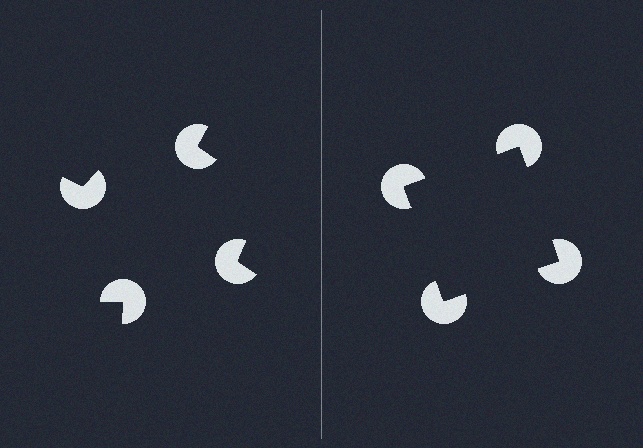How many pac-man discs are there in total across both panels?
8 — 4 on each side.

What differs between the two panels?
The pac-man discs are positioned identically on both sides; only the wedge orientations differ. On the right they align to a square; on the left they are misaligned.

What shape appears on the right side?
An illusory square.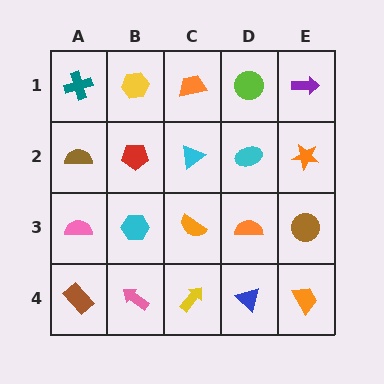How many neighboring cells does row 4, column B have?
3.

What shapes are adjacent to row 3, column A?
A brown semicircle (row 2, column A), a brown rectangle (row 4, column A), a cyan hexagon (row 3, column B).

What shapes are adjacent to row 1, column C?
A cyan triangle (row 2, column C), a yellow hexagon (row 1, column B), a lime circle (row 1, column D).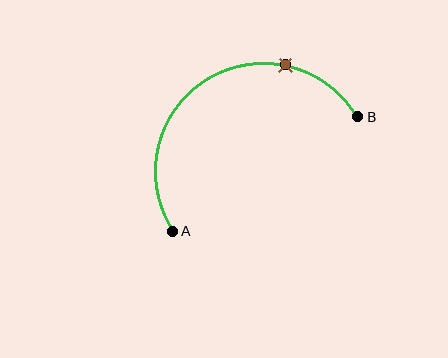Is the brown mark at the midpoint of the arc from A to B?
No. The brown mark lies on the arc but is closer to endpoint B. The arc midpoint would be at the point on the curve equidistant along the arc from both A and B.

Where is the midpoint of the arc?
The arc midpoint is the point on the curve farthest from the straight line joining A and B. It sits above that line.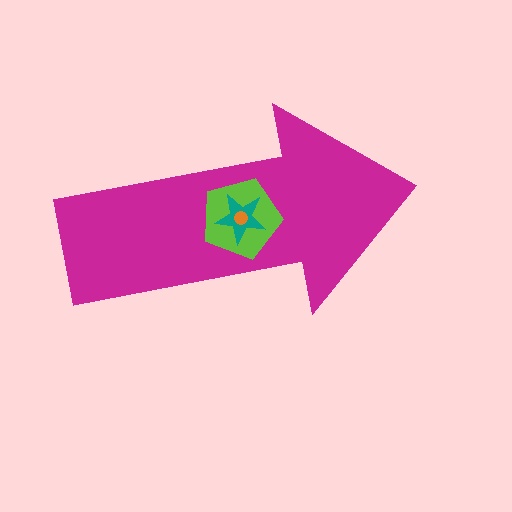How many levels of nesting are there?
4.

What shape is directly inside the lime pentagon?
The teal star.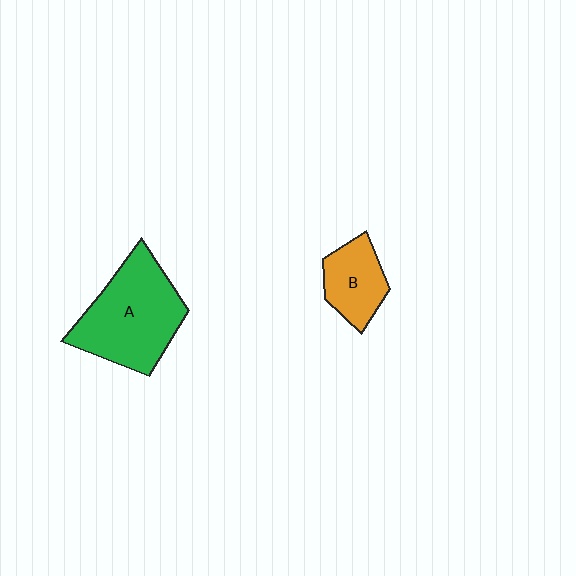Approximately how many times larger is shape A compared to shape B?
Approximately 2.1 times.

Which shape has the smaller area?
Shape B (orange).